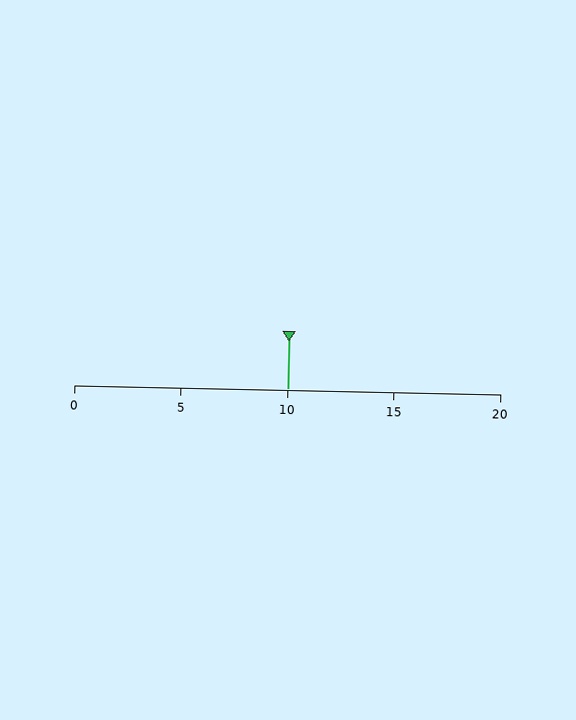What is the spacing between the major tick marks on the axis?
The major ticks are spaced 5 apart.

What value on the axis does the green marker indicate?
The marker indicates approximately 10.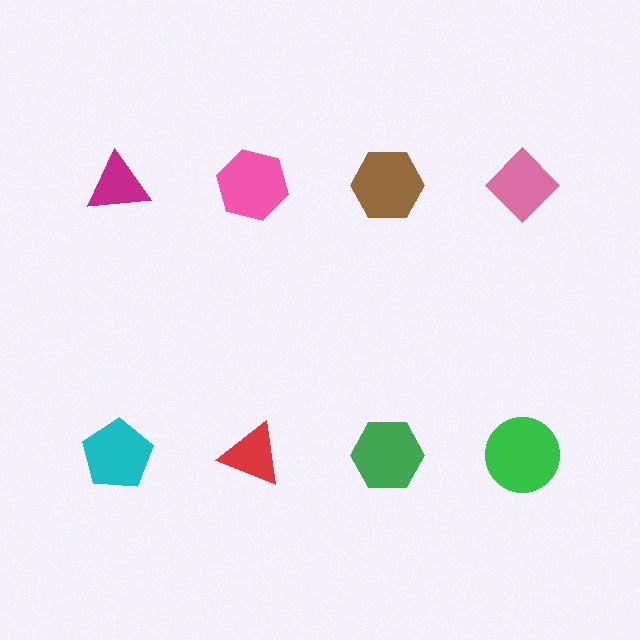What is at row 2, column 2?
A red triangle.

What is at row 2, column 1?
A cyan pentagon.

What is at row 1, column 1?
A magenta triangle.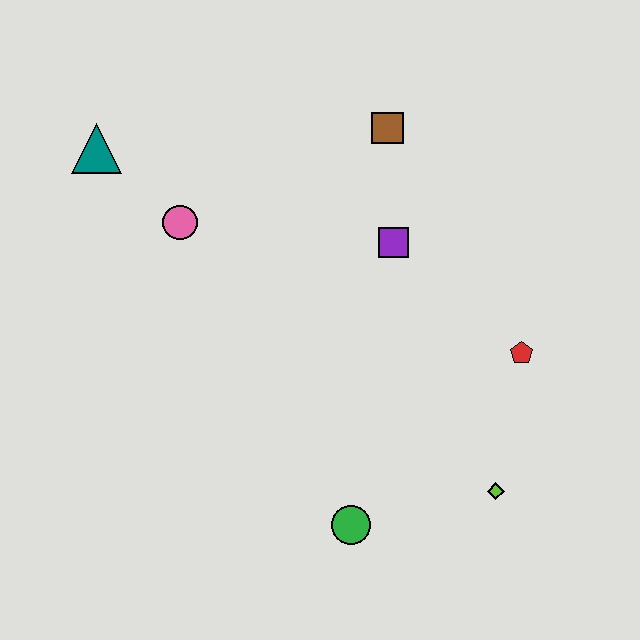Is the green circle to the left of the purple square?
Yes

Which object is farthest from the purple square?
The teal triangle is farthest from the purple square.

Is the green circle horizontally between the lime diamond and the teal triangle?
Yes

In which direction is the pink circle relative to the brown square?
The pink circle is to the left of the brown square.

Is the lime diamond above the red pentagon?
No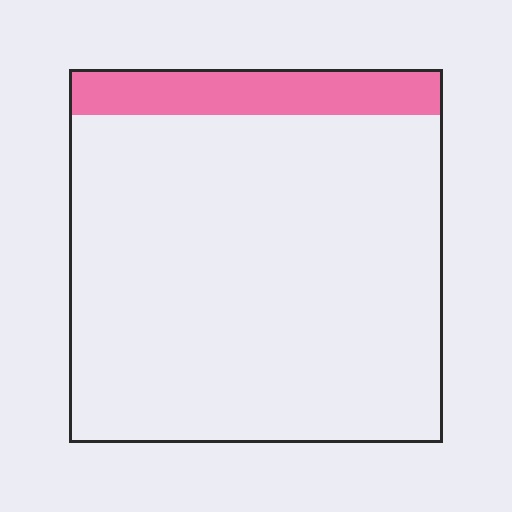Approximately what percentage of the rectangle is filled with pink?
Approximately 10%.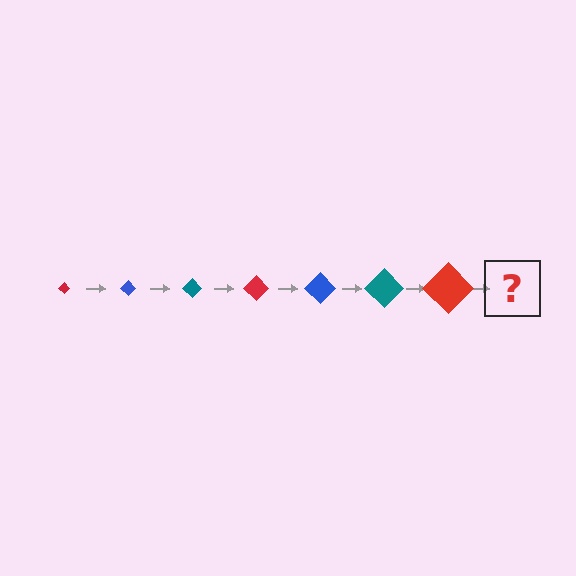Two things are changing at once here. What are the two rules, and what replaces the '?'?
The two rules are that the diamond grows larger each step and the color cycles through red, blue, and teal. The '?' should be a blue diamond, larger than the previous one.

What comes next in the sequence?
The next element should be a blue diamond, larger than the previous one.